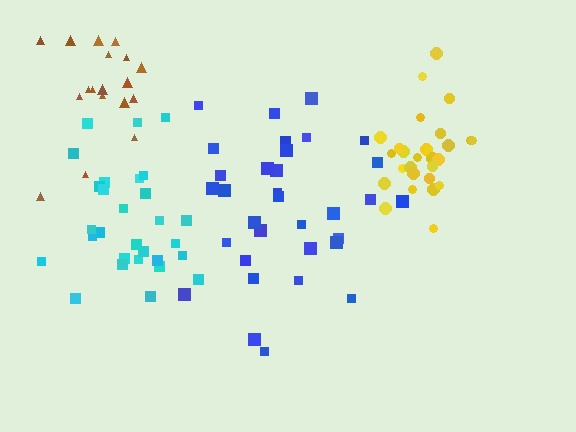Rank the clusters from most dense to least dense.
yellow, cyan, brown, blue.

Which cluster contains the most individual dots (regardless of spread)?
Blue (33).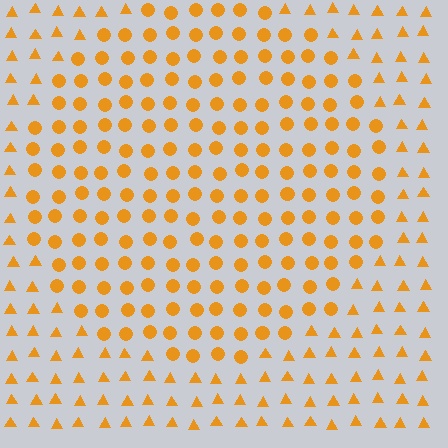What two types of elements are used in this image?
The image uses circles inside the circle region and triangles outside it.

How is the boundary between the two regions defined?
The boundary is defined by a change in element shape: circles inside vs. triangles outside. All elements share the same color and spacing.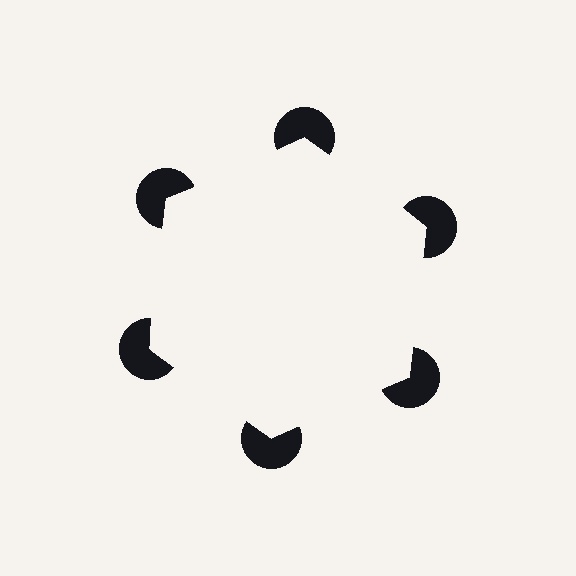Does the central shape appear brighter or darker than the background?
It typically appears slightly brighter than the background, even though no actual brightness change is drawn.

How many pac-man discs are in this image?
There are 6 — one at each vertex of the illusory hexagon.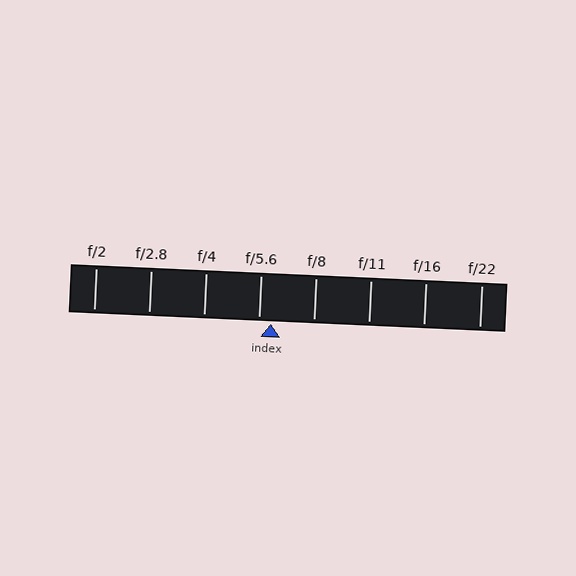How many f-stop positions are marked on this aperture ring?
There are 8 f-stop positions marked.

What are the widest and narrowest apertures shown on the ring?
The widest aperture shown is f/2 and the narrowest is f/22.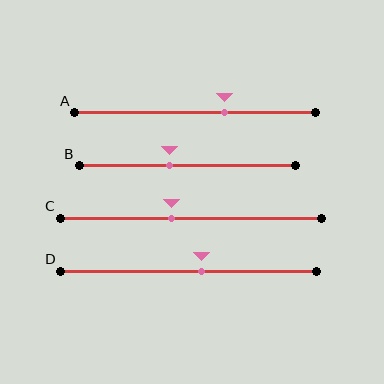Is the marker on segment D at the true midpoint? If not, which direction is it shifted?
No, the marker on segment D is shifted to the right by about 5% of the segment length.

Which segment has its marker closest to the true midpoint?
Segment D has its marker closest to the true midpoint.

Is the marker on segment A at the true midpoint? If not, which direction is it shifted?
No, the marker on segment A is shifted to the right by about 12% of the segment length.